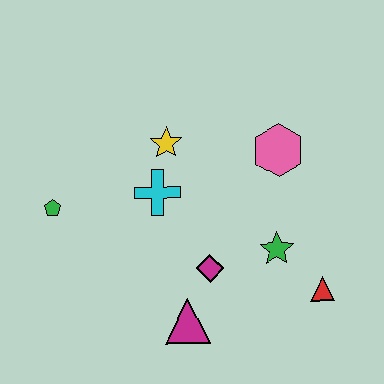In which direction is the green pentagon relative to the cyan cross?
The green pentagon is to the left of the cyan cross.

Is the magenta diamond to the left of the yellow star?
No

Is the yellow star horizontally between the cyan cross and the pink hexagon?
Yes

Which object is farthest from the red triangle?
The green pentagon is farthest from the red triangle.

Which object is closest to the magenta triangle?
The magenta diamond is closest to the magenta triangle.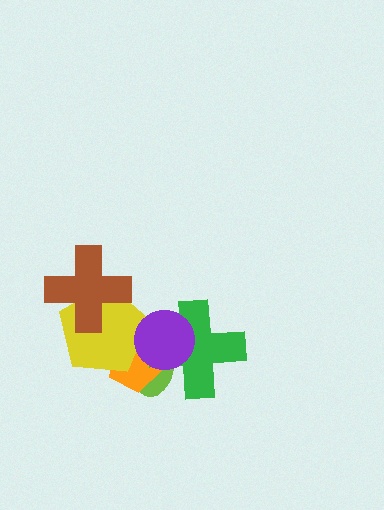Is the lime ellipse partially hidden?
Yes, it is partially covered by another shape.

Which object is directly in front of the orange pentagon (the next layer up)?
The yellow pentagon is directly in front of the orange pentagon.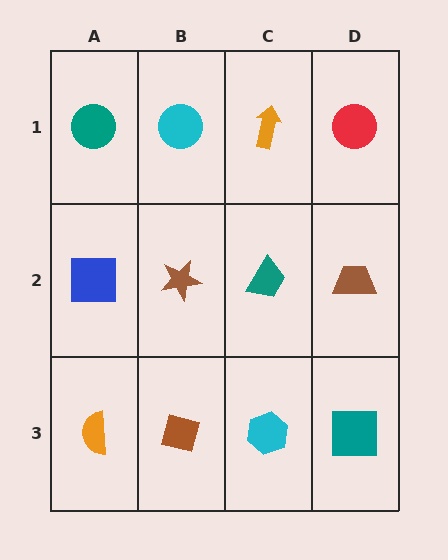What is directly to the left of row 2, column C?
A brown star.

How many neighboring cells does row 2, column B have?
4.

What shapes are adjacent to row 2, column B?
A cyan circle (row 1, column B), a brown square (row 3, column B), a blue square (row 2, column A), a teal trapezoid (row 2, column C).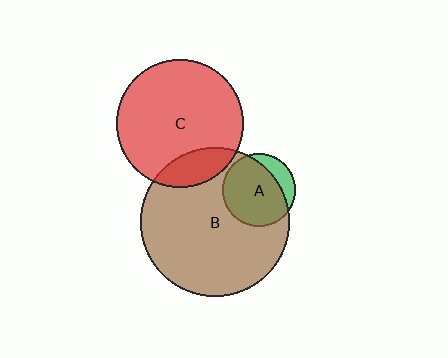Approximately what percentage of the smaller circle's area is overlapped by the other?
Approximately 15%.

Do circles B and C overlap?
Yes.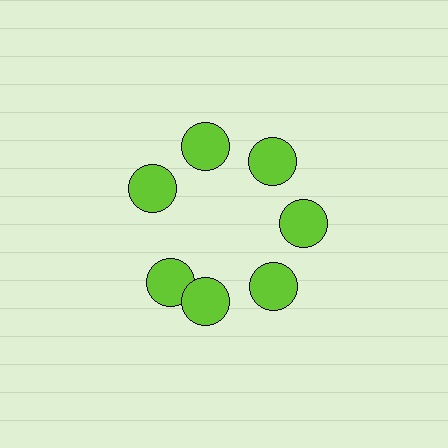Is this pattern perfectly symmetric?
No. The 7 lime circles are arranged in a ring, but one element near the 8 o'clock position is rotated out of alignment along the ring, breaking the 7-fold rotational symmetry.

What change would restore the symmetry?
The symmetry would be restored by rotating it back into even spacing with its neighbors so that all 7 circles sit at equal angles and equal distance from the center.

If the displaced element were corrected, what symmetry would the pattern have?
It would have 7-fold rotational symmetry — the pattern would map onto itself every 51 degrees.